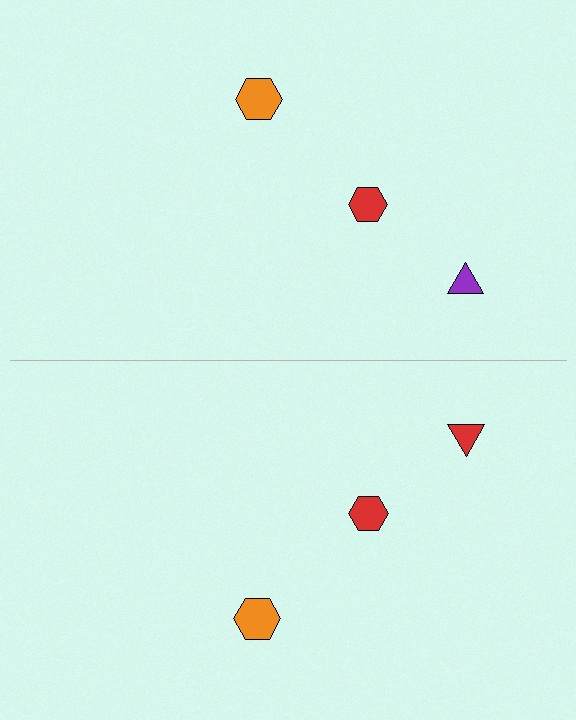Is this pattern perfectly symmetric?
No, the pattern is not perfectly symmetric. The red triangle on the bottom side breaks the symmetry — its mirror counterpart is purple.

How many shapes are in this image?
There are 6 shapes in this image.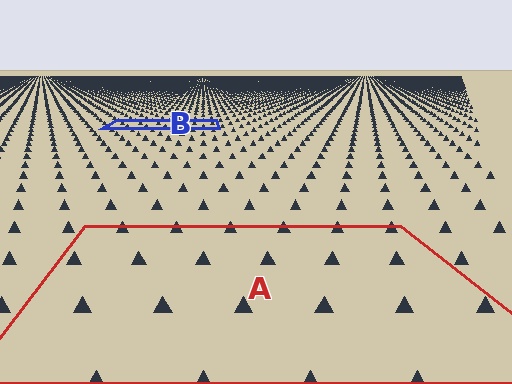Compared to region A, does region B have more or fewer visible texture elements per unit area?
Region B has more texture elements per unit area — they are packed more densely because it is farther away.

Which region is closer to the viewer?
Region A is closer. The texture elements there are larger and more spread out.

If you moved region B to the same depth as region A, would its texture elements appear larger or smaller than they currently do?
They would appear larger. At a closer depth, the same texture elements are projected at a bigger on-screen size.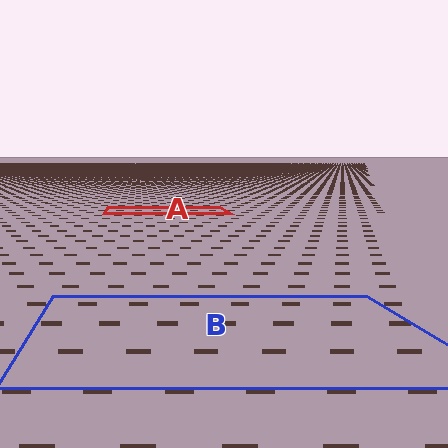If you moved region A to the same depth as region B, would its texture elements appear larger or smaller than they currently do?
They would appear larger. At a closer depth, the same texture elements are projected at a bigger on-screen size.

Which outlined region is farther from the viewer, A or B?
Region A is farther from the viewer — the texture elements inside it appear smaller and more densely packed.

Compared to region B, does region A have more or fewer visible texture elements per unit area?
Region A has more texture elements per unit area — they are packed more densely because it is farther away.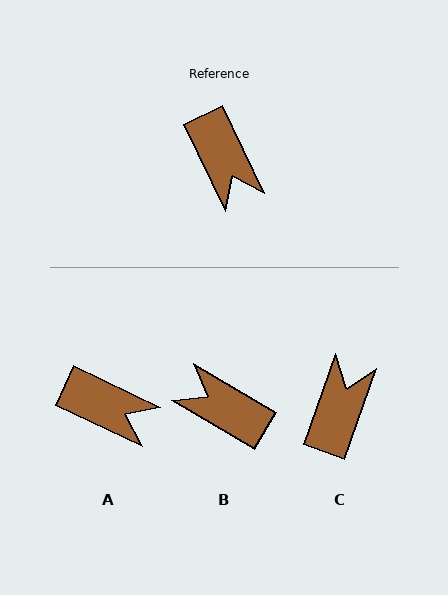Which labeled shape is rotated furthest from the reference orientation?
B, about 146 degrees away.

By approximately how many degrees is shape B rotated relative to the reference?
Approximately 146 degrees clockwise.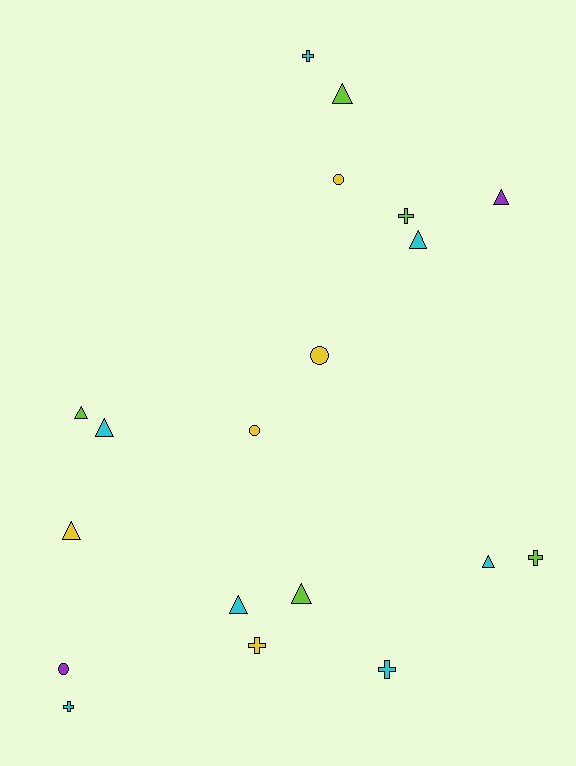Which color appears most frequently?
Cyan, with 7 objects.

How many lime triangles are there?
There are 3 lime triangles.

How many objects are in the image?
There are 19 objects.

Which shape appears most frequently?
Triangle, with 9 objects.